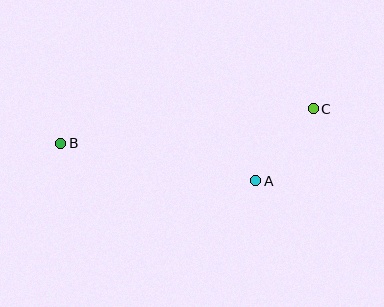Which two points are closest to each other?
Points A and C are closest to each other.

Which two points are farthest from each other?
Points B and C are farthest from each other.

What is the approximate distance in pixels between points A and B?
The distance between A and B is approximately 199 pixels.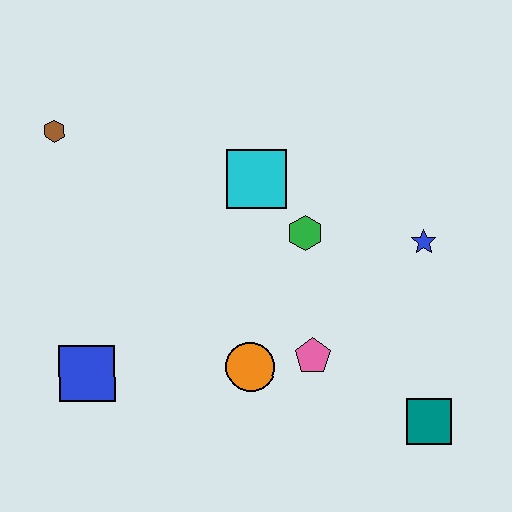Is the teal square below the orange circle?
Yes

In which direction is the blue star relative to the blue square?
The blue star is to the right of the blue square.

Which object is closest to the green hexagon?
The cyan square is closest to the green hexagon.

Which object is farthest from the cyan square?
The teal square is farthest from the cyan square.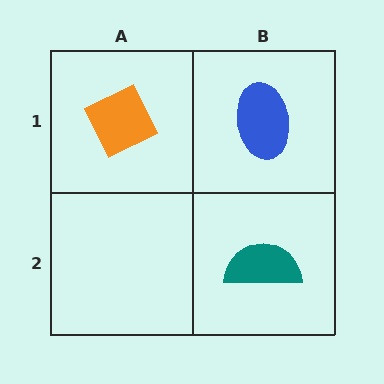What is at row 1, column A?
An orange diamond.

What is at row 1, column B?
A blue ellipse.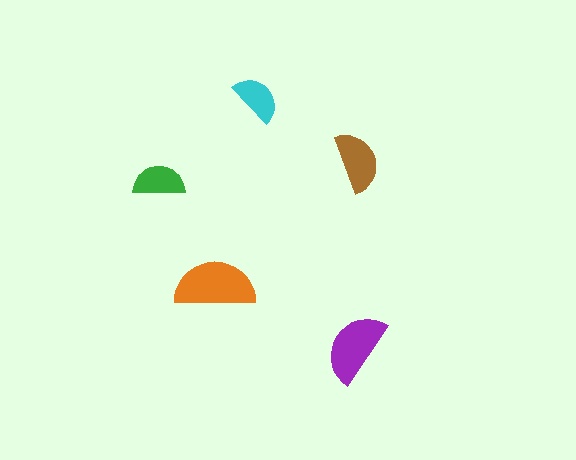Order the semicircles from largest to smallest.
the orange one, the purple one, the brown one, the green one, the cyan one.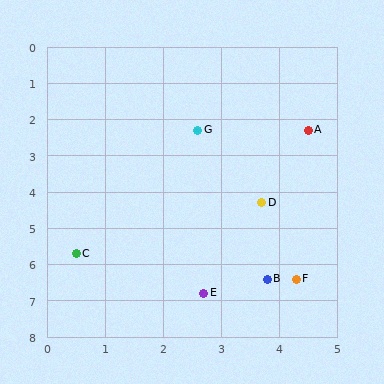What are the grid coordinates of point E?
Point E is at approximately (2.7, 6.8).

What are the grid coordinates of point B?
Point B is at approximately (3.8, 6.4).